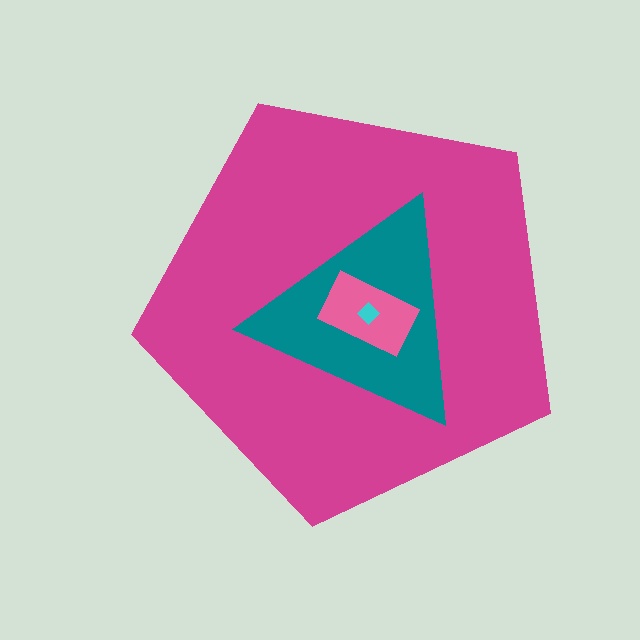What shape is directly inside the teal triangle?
The pink rectangle.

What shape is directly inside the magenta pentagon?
The teal triangle.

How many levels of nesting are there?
4.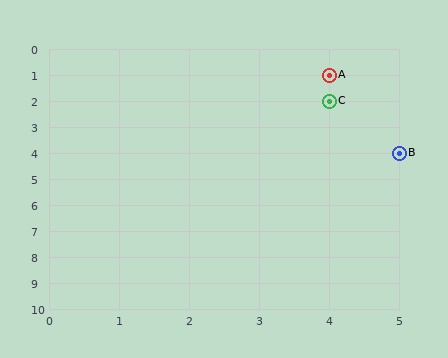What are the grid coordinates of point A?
Point A is at grid coordinates (4, 1).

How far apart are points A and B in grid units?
Points A and B are 1 column and 3 rows apart (about 3.2 grid units diagonally).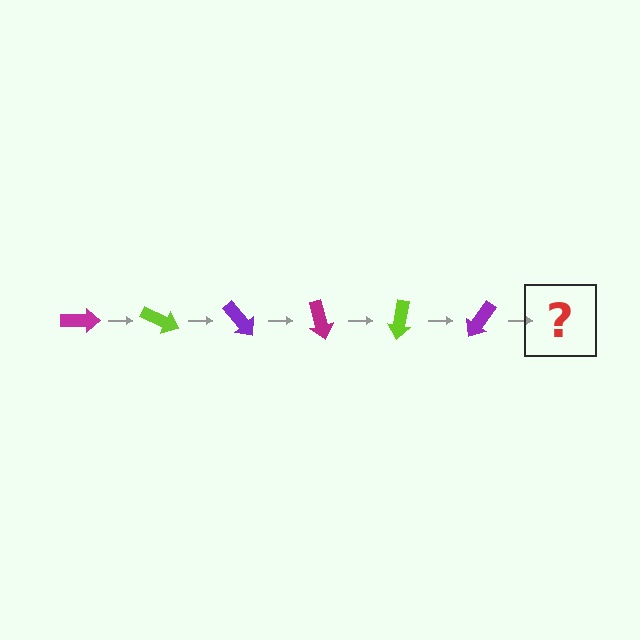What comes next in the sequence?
The next element should be a magenta arrow, rotated 150 degrees from the start.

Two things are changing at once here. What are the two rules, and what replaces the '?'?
The two rules are that it rotates 25 degrees each step and the color cycles through magenta, lime, and purple. The '?' should be a magenta arrow, rotated 150 degrees from the start.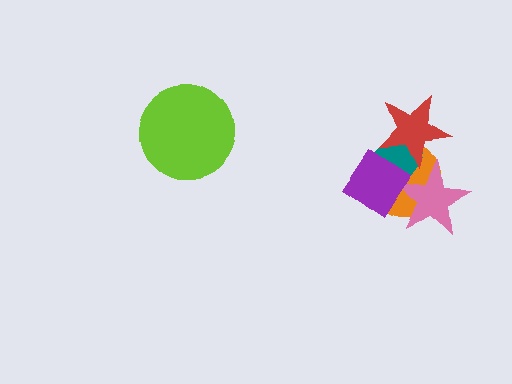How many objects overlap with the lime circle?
0 objects overlap with the lime circle.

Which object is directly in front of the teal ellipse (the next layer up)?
The purple diamond is directly in front of the teal ellipse.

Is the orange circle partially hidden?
Yes, it is partially covered by another shape.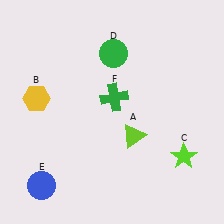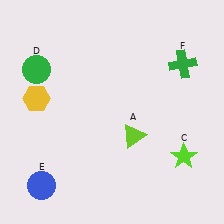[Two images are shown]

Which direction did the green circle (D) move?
The green circle (D) moved left.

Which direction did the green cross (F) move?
The green cross (F) moved right.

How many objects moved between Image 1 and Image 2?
2 objects moved between the two images.